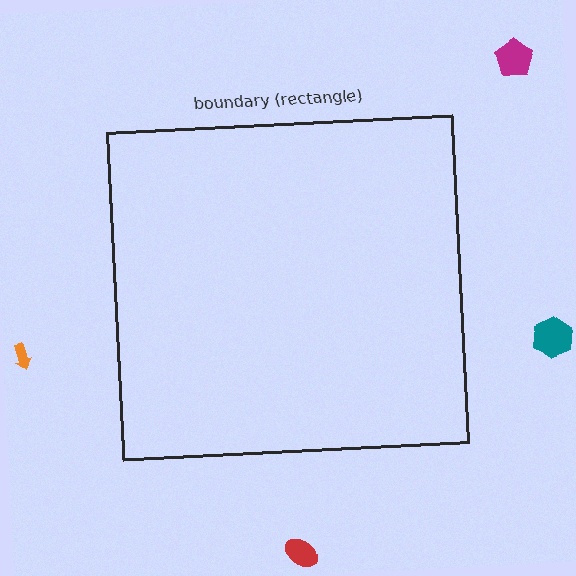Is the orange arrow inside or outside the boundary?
Outside.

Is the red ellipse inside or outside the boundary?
Outside.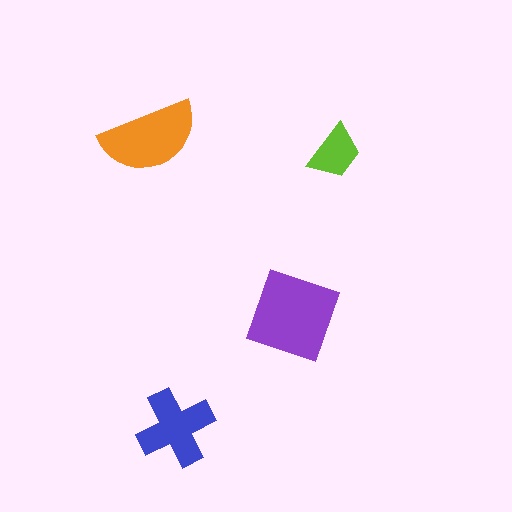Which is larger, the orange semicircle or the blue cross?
The orange semicircle.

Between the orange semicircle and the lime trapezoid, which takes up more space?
The orange semicircle.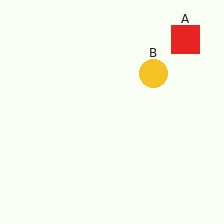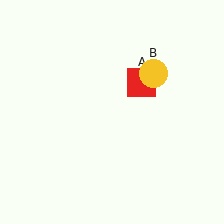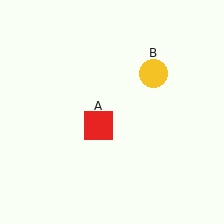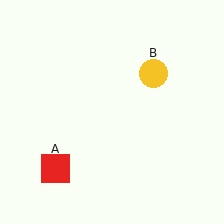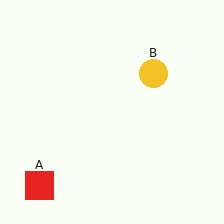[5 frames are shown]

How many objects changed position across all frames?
1 object changed position: red square (object A).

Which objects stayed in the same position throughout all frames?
Yellow circle (object B) remained stationary.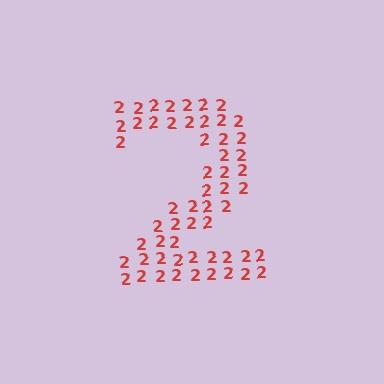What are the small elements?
The small elements are digit 2's.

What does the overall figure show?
The overall figure shows the digit 2.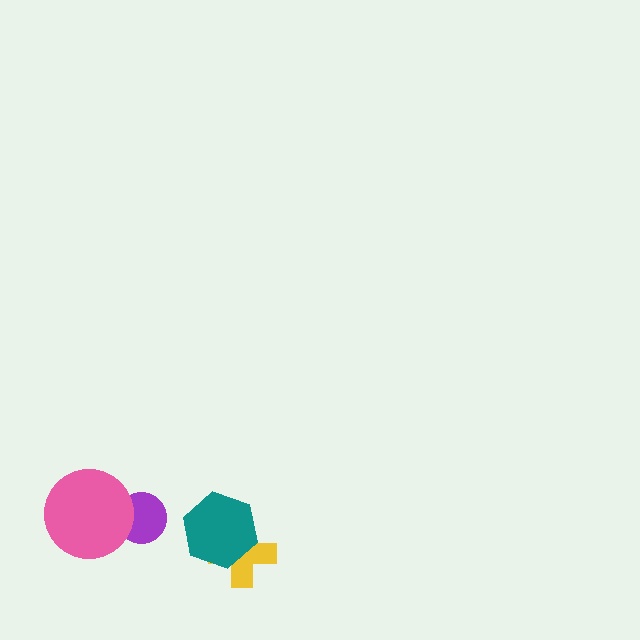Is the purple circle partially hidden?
Yes, it is partially covered by another shape.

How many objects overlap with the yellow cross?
1 object overlaps with the yellow cross.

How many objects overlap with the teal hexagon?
1 object overlaps with the teal hexagon.